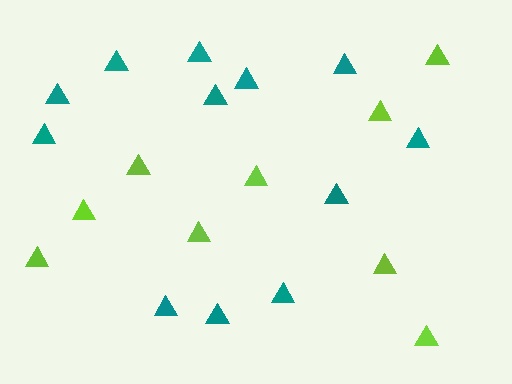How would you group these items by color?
There are 2 groups: one group of teal triangles (12) and one group of lime triangles (9).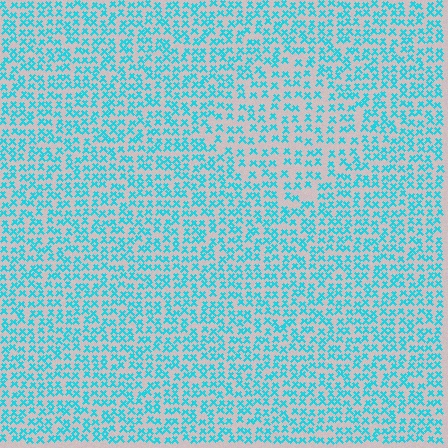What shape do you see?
I see a diamond.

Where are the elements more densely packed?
The elements are more densely packed outside the diamond boundary.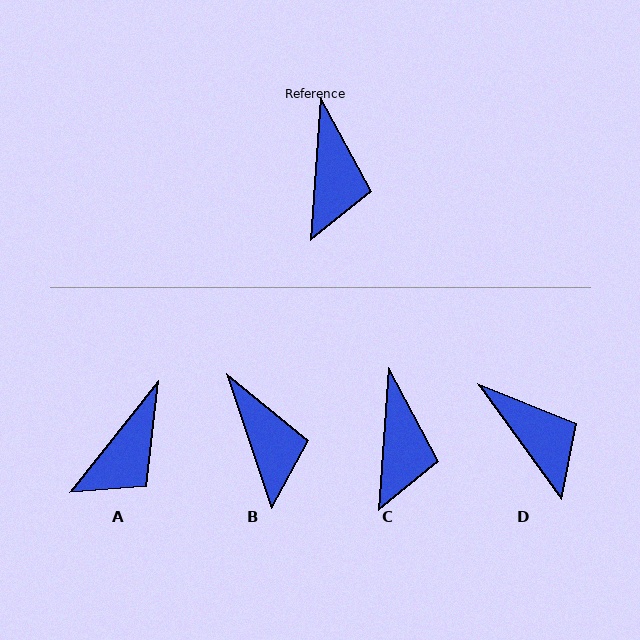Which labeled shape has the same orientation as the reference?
C.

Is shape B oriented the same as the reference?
No, it is off by about 23 degrees.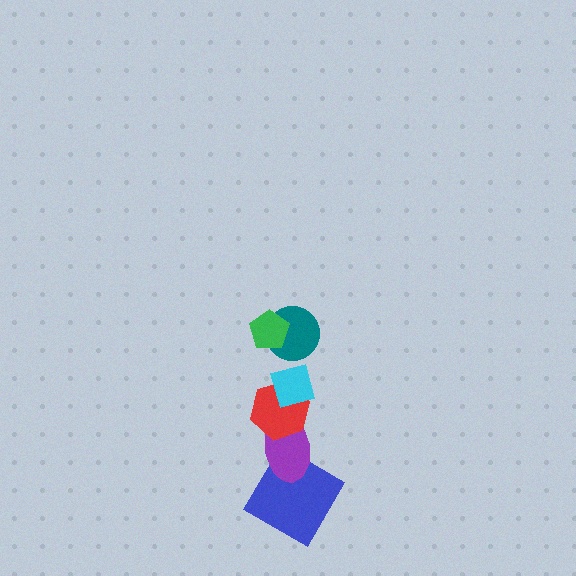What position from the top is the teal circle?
The teal circle is 2nd from the top.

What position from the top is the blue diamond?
The blue diamond is 6th from the top.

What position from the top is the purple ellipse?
The purple ellipse is 5th from the top.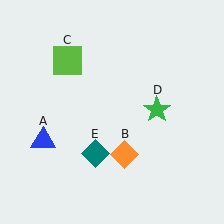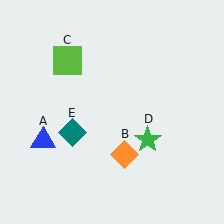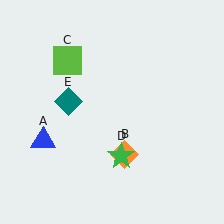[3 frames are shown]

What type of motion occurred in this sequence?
The green star (object D), teal diamond (object E) rotated clockwise around the center of the scene.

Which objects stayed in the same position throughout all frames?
Blue triangle (object A) and orange diamond (object B) and lime square (object C) remained stationary.